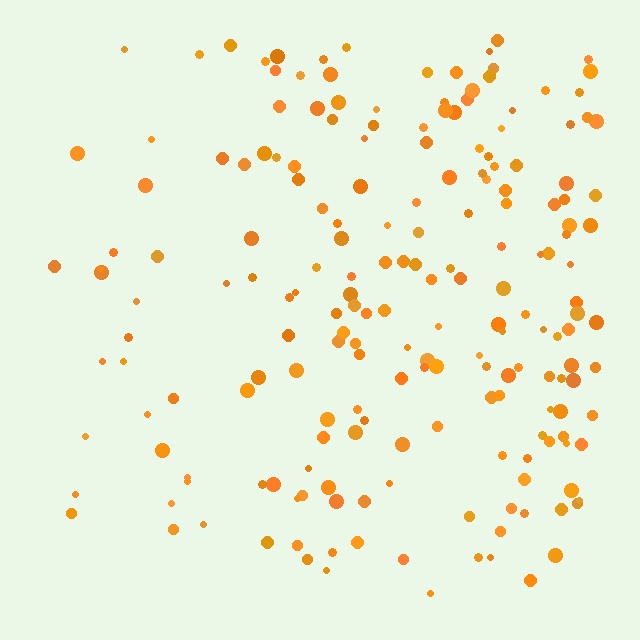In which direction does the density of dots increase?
From left to right, with the right side densest.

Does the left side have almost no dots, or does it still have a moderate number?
Still a moderate number, just noticeably fewer than the right.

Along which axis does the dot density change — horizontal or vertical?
Horizontal.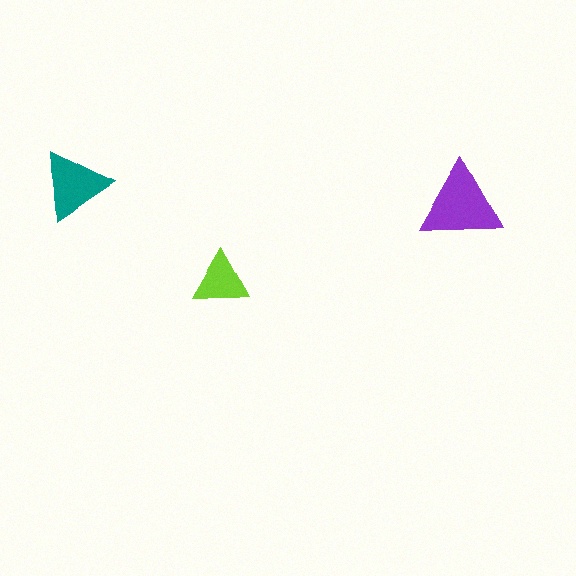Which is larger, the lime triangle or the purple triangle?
The purple one.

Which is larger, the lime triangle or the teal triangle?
The teal one.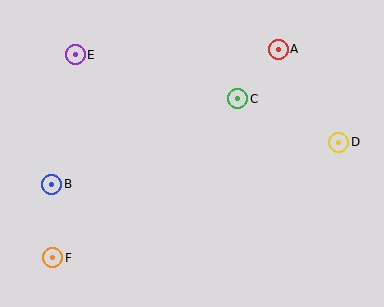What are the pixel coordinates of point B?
Point B is at (52, 184).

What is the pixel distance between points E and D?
The distance between E and D is 278 pixels.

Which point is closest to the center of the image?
Point C at (238, 99) is closest to the center.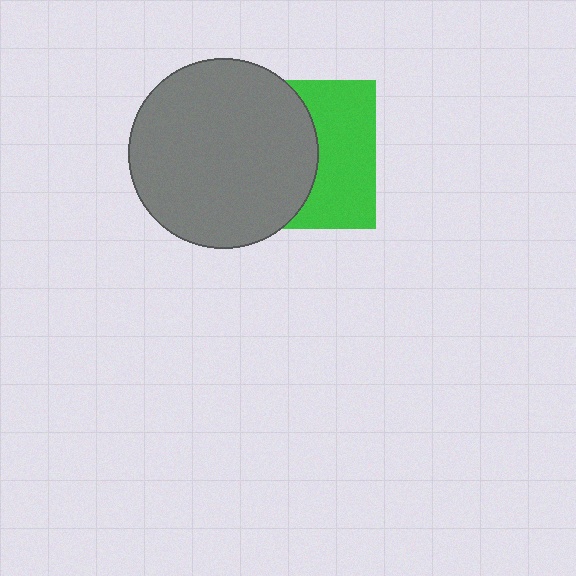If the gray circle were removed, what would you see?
You would see the complete green square.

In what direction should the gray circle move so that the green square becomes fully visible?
The gray circle should move left. That is the shortest direction to clear the overlap and leave the green square fully visible.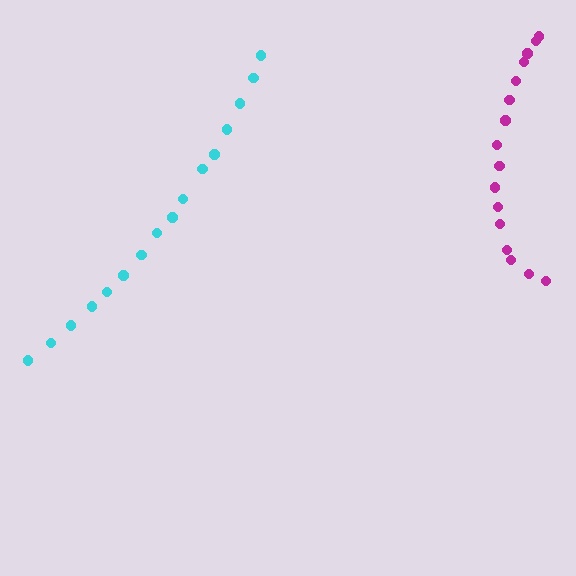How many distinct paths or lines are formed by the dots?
There are 2 distinct paths.